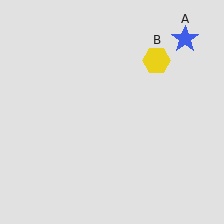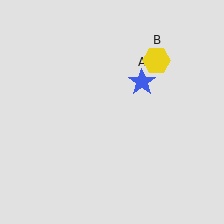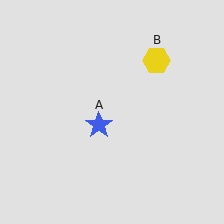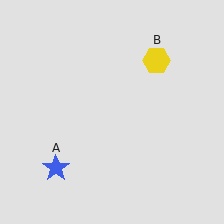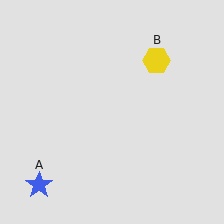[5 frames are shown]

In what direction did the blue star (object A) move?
The blue star (object A) moved down and to the left.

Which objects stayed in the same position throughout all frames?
Yellow hexagon (object B) remained stationary.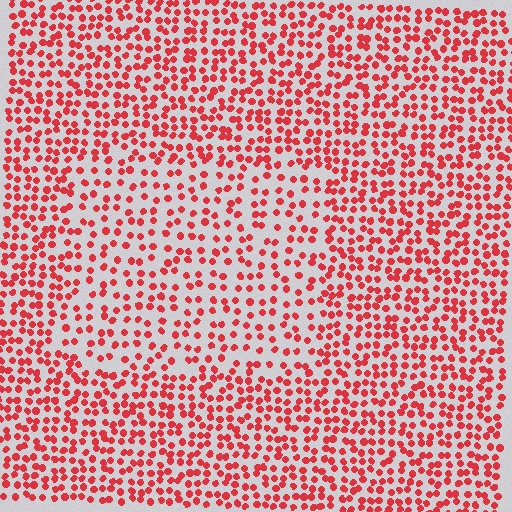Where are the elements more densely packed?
The elements are more densely packed outside the rectangle boundary.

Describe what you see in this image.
The image contains small red elements arranged at two different densities. A rectangle-shaped region is visible where the elements are less densely packed than the surrounding area.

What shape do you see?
I see a rectangle.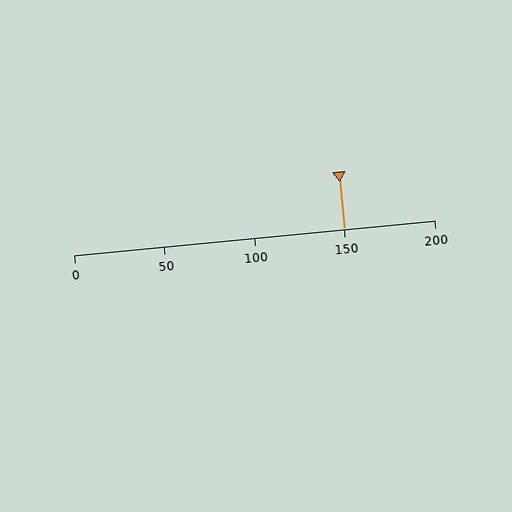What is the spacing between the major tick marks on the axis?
The major ticks are spaced 50 apart.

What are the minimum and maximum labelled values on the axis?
The axis runs from 0 to 200.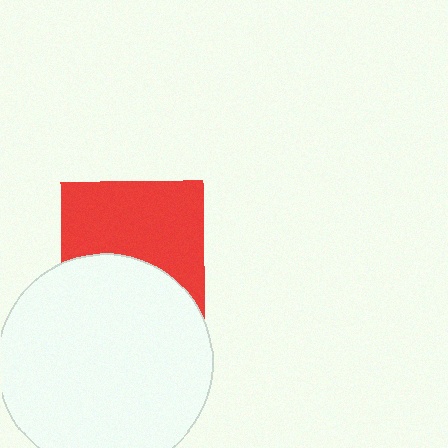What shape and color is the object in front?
The object in front is a white circle.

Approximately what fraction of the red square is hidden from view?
Roughly 39% of the red square is hidden behind the white circle.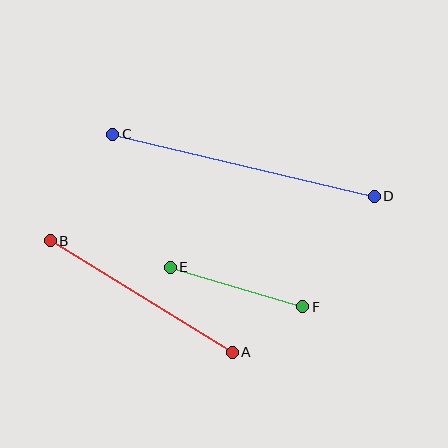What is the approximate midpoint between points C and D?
The midpoint is at approximately (243, 165) pixels.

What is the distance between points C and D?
The distance is approximately 269 pixels.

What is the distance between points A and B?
The distance is approximately 214 pixels.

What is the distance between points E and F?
The distance is approximately 138 pixels.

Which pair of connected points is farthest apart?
Points C and D are farthest apart.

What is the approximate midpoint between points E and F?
The midpoint is at approximately (236, 287) pixels.